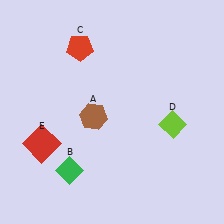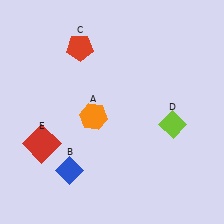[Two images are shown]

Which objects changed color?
A changed from brown to orange. B changed from green to blue.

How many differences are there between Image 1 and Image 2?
There are 2 differences between the two images.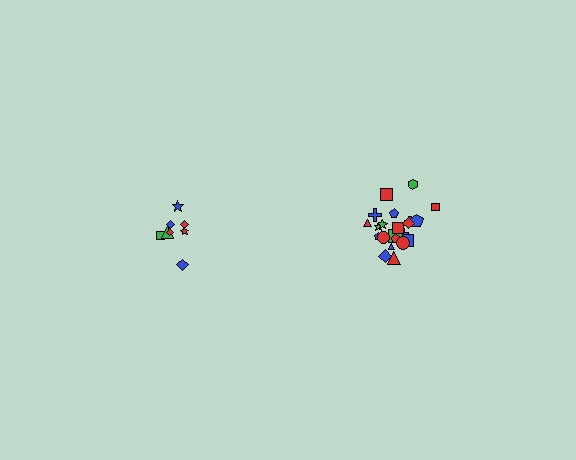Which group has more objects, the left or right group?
The right group.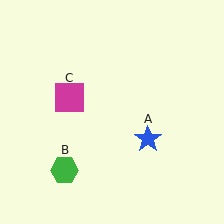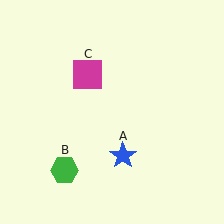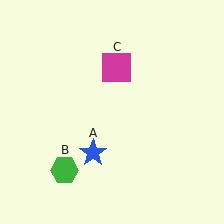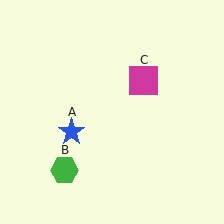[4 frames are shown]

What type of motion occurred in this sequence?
The blue star (object A), magenta square (object C) rotated clockwise around the center of the scene.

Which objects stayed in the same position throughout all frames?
Green hexagon (object B) remained stationary.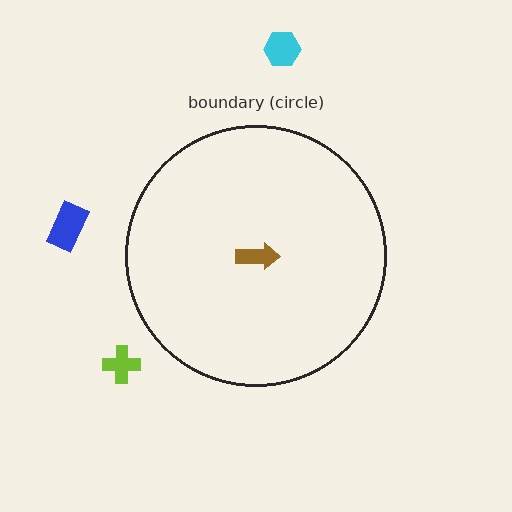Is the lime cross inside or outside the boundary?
Outside.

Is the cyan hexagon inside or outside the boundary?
Outside.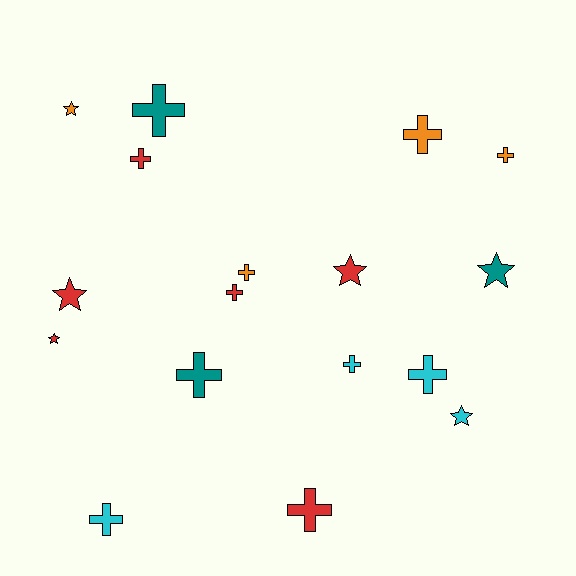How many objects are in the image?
There are 17 objects.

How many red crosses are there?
There are 3 red crosses.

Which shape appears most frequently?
Cross, with 11 objects.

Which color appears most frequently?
Red, with 6 objects.